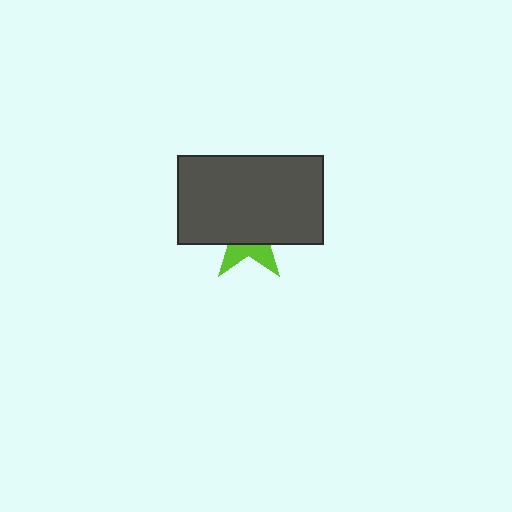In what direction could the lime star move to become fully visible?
The lime star could move down. That would shift it out from behind the dark gray rectangle entirely.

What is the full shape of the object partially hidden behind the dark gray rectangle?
The partially hidden object is a lime star.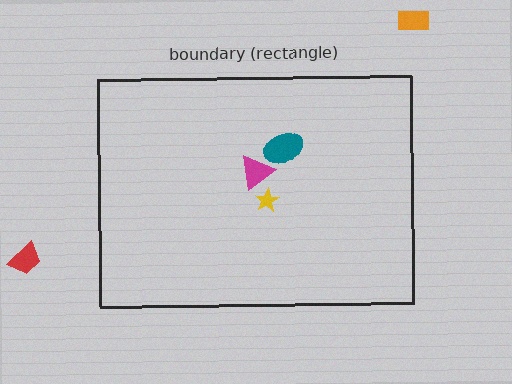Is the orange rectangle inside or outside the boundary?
Outside.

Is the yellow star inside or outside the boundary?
Inside.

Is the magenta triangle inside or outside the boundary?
Inside.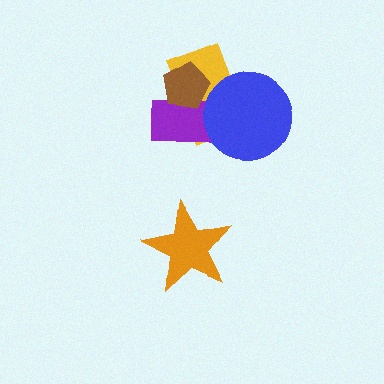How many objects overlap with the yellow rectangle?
3 objects overlap with the yellow rectangle.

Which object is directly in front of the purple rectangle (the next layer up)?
The blue circle is directly in front of the purple rectangle.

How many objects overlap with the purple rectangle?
3 objects overlap with the purple rectangle.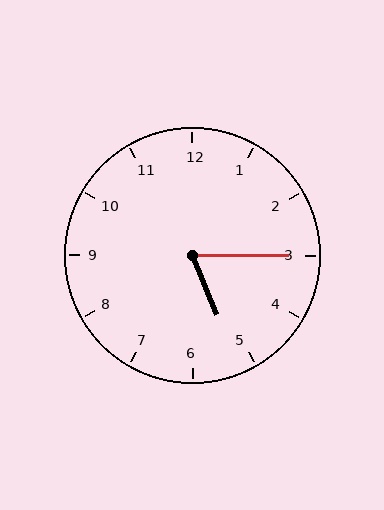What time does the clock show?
5:15.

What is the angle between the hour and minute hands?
Approximately 68 degrees.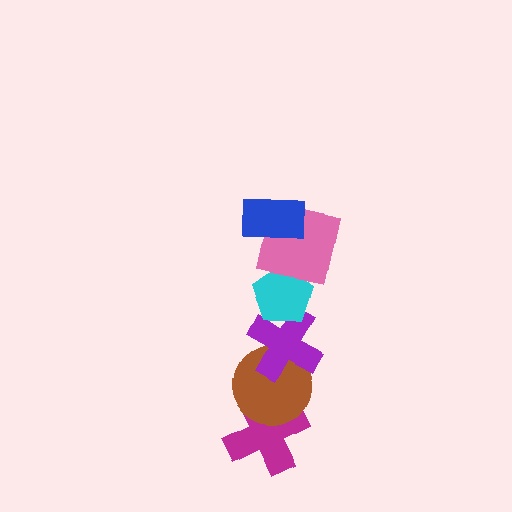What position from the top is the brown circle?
The brown circle is 5th from the top.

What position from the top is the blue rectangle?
The blue rectangle is 1st from the top.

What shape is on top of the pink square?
The blue rectangle is on top of the pink square.